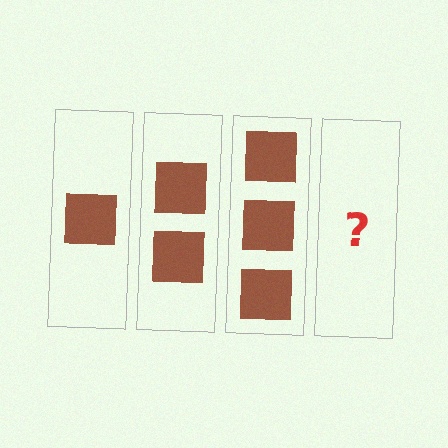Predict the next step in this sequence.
The next step is 4 squares.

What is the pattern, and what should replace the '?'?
The pattern is that each step adds one more square. The '?' should be 4 squares.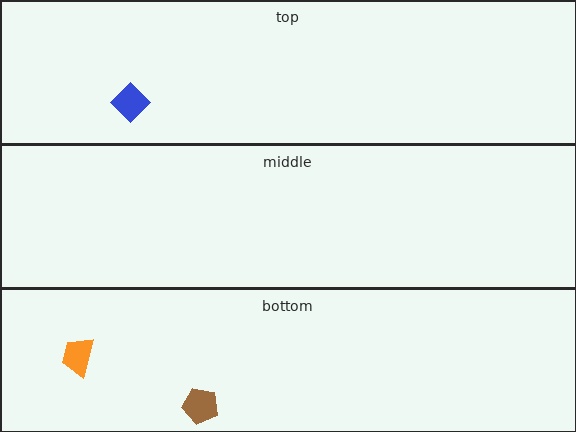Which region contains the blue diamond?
The top region.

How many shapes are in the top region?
1.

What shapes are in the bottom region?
The orange trapezoid, the brown pentagon.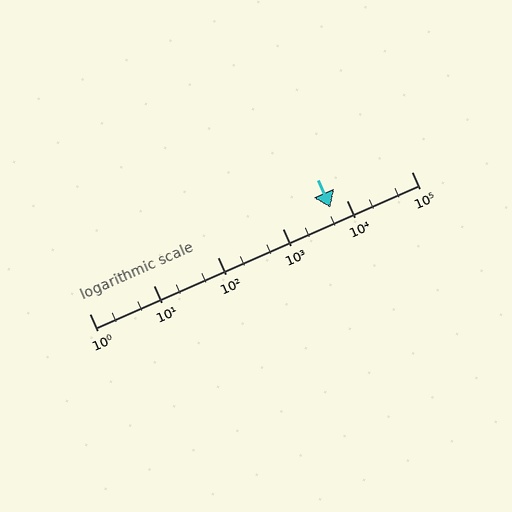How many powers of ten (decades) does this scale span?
The scale spans 5 decades, from 1 to 100000.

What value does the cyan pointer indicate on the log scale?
The pointer indicates approximately 5600.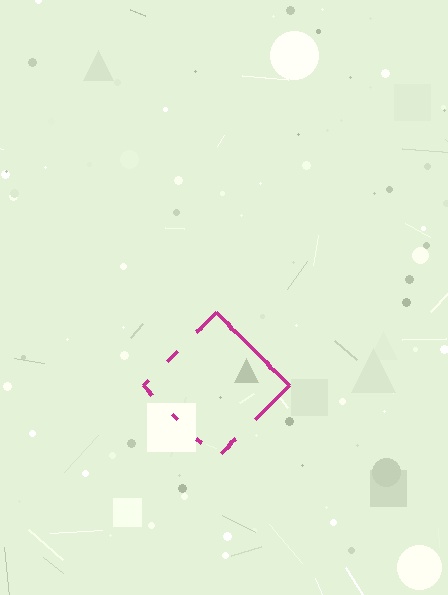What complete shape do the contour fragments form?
The contour fragments form a diamond.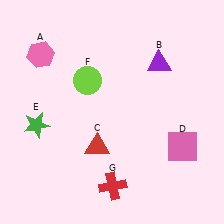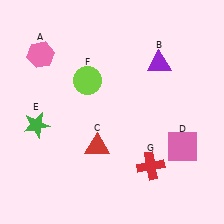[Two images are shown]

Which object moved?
The red cross (G) moved right.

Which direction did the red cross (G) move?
The red cross (G) moved right.